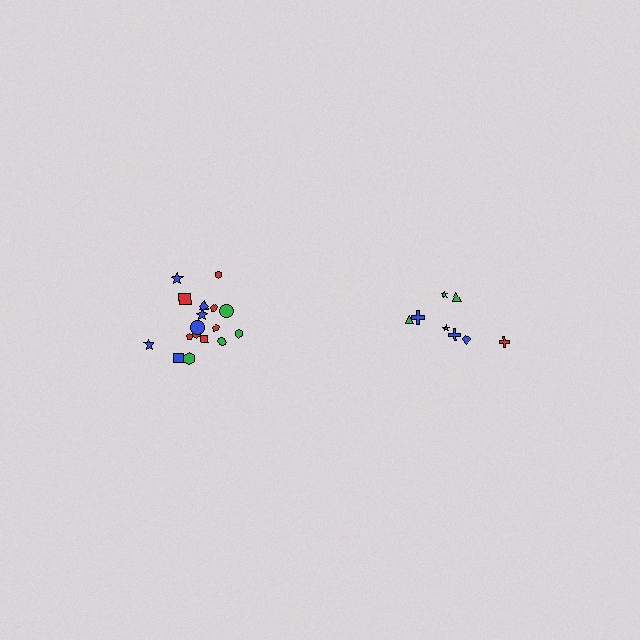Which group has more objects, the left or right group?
The left group.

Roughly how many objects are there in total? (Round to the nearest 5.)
Roughly 25 objects in total.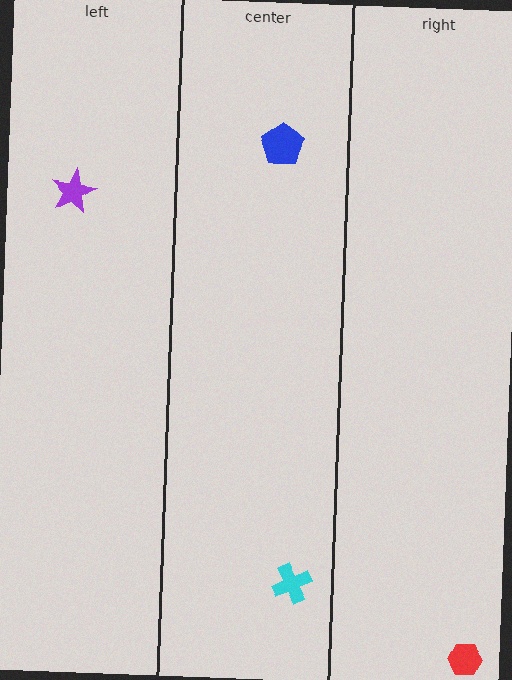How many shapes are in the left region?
1.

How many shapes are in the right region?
1.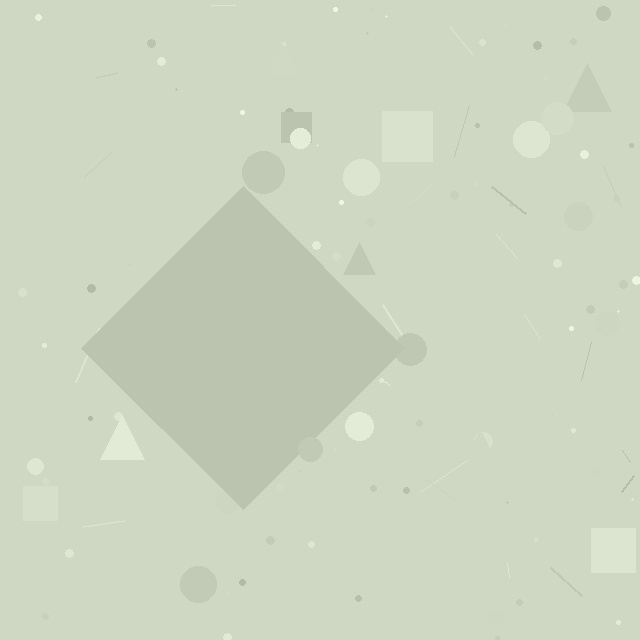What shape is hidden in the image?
A diamond is hidden in the image.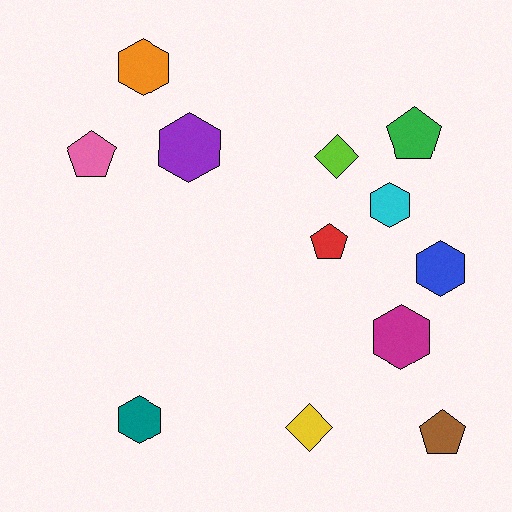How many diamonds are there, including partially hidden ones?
There are 2 diamonds.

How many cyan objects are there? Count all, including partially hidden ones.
There is 1 cyan object.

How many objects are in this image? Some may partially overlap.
There are 12 objects.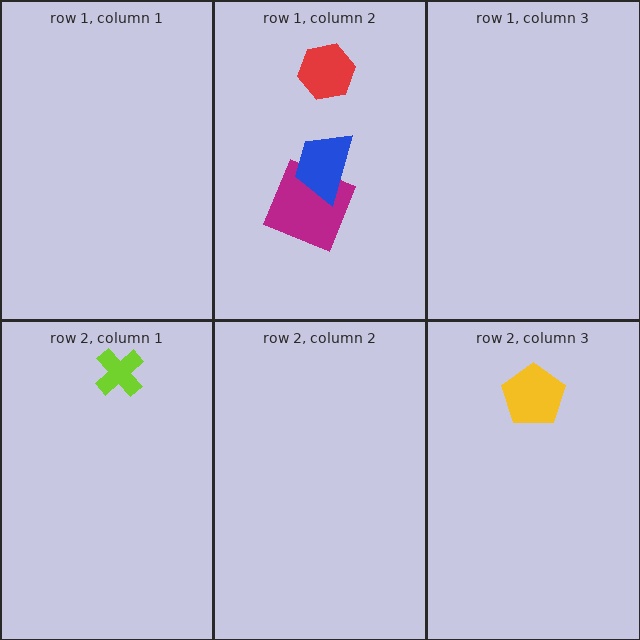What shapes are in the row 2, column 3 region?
The yellow pentagon.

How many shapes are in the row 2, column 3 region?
1.